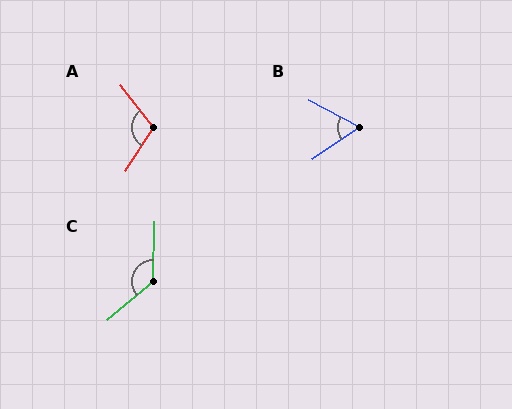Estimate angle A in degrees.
Approximately 109 degrees.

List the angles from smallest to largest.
B (62°), A (109°), C (131°).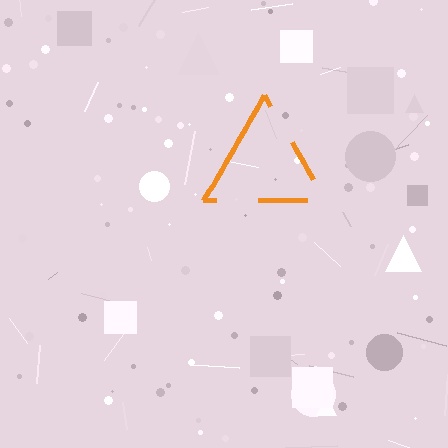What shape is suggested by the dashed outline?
The dashed outline suggests a triangle.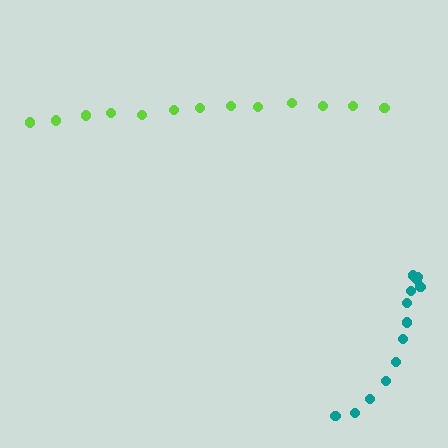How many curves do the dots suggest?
There are 2 distinct paths.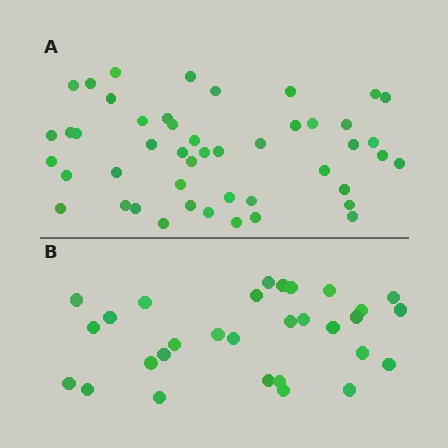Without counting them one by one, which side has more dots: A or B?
Region A (the top region) has more dots.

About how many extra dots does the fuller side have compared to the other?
Region A has approximately 15 more dots than region B.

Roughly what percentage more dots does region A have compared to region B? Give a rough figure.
About 55% more.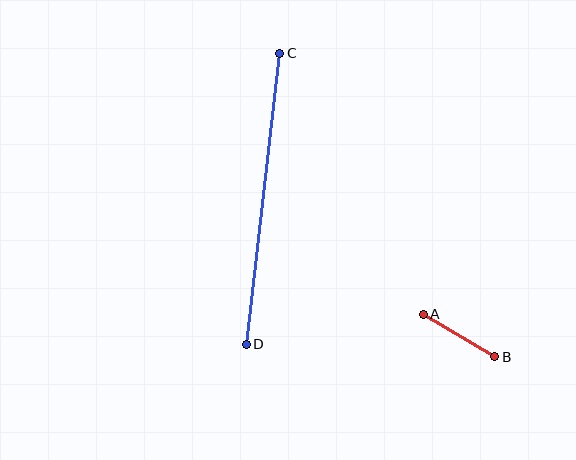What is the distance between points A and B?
The distance is approximately 83 pixels.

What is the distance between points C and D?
The distance is approximately 293 pixels.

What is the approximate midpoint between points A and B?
The midpoint is at approximately (459, 336) pixels.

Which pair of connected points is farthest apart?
Points C and D are farthest apart.